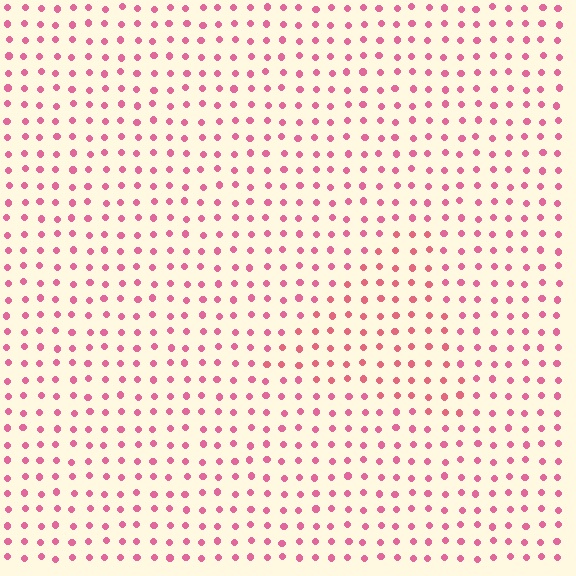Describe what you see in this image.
The image is filled with small pink elements in a uniform arrangement. A triangle-shaped region is visible where the elements are tinted to a slightly different hue, forming a subtle color boundary.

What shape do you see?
I see a triangle.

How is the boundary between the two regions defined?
The boundary is defined purely by a slight shift in hue (about 14 degrees). Spacing, size, and orientation are identical on both sides.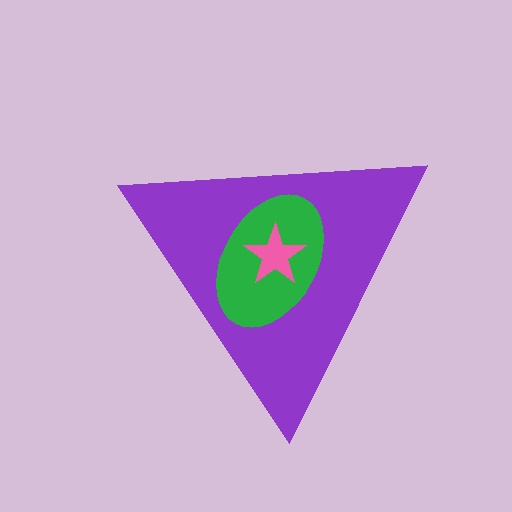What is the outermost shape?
The purple triangle.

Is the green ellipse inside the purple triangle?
Yes.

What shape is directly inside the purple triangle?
The green ellipse.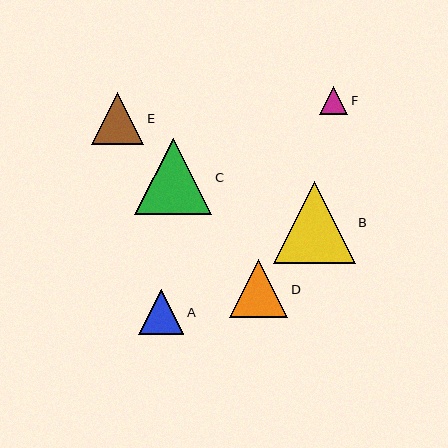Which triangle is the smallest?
Triangle F is the smallest with a size of approximately 29 pixels.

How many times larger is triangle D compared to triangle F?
Triangle D is approximately 2.0 times the size of triangle F.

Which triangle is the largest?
Triangle B is the largest with a size of approximately 81 pixels.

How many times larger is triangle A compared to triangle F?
Triangle A is approximately 1.6 times the size of triangle F.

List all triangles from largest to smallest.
From largest to smallest: B, C, D, E, A, F.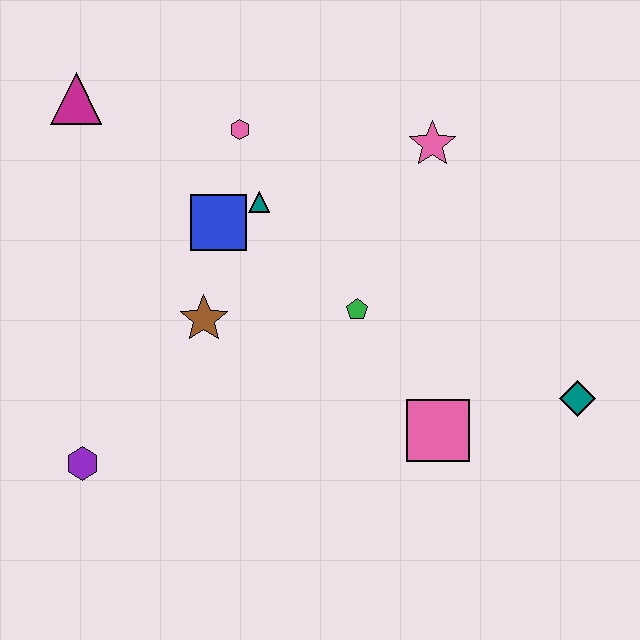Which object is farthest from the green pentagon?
The magenta triangle is farthest from the green pentagon.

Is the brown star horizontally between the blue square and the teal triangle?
No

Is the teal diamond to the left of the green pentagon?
No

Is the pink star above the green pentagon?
Yes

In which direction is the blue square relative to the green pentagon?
The blue square is to the left of the green pentagon.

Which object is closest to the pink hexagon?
The teal triangle is closest to the pink hexagon.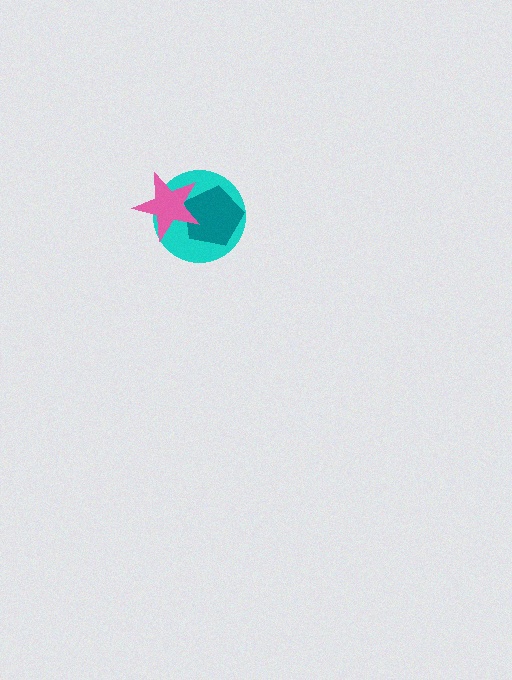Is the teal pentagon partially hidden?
Yes, it is partially covered by another shape.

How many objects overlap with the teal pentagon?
2 objects overlap with the teal pentagon.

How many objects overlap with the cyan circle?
2 objects overlap with the cyan circle.